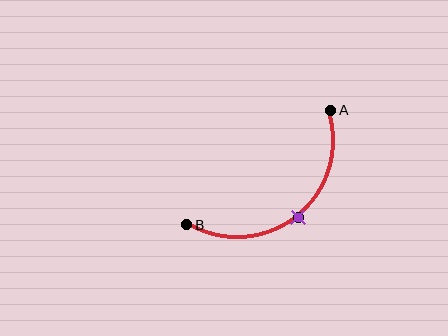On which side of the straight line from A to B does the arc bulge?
The arc bulges below and to the right of the straight line connecting A and B.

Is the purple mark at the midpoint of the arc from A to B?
Yes. The purple mark lies on the arc at equal arc-length from both A and B — it is the arc midpoint.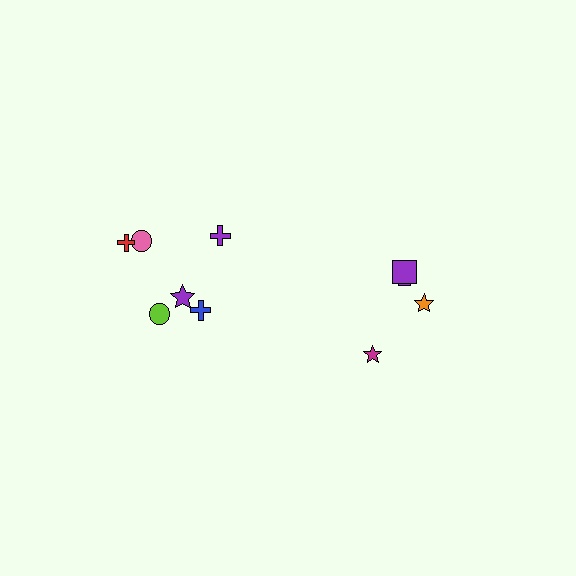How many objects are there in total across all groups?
There are 10 objects.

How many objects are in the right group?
There are 4 objects.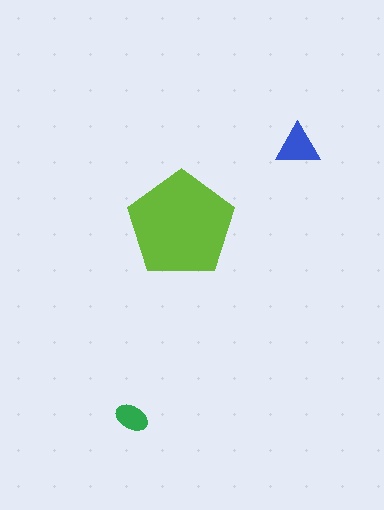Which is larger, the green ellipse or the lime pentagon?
The lime pentagon.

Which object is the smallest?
The green ellipse.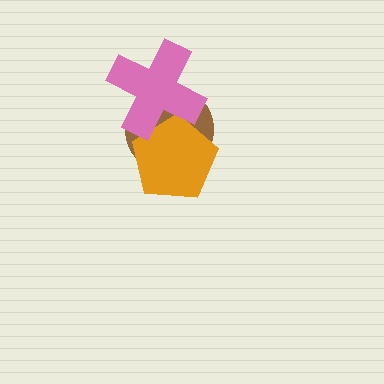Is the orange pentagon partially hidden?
Yes, it is partially covered by another shape.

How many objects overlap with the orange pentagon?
2 objects overlap with the orange pentagon.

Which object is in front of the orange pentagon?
The pink cross is in front of the orange pentagon.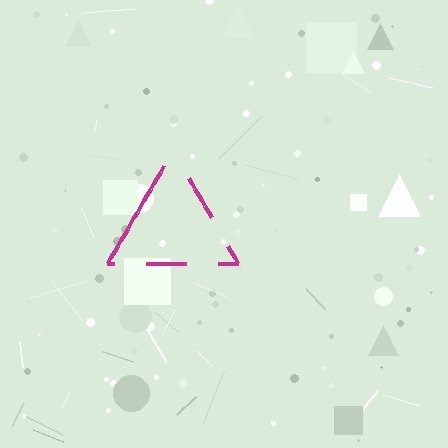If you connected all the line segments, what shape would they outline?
They would outline a triangle.